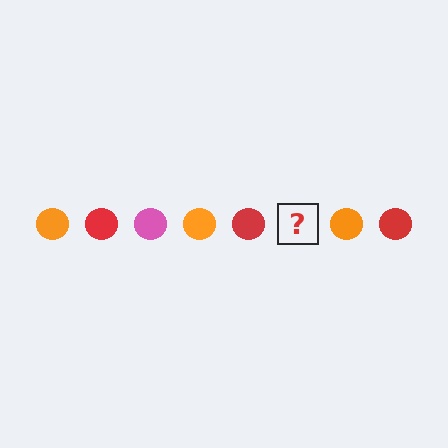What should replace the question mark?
The question mark should be replaced with a pink circle.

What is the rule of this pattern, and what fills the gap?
The rule is that the pattern cycles through orange, red, pink circles. The gap should be filled with a pink circle.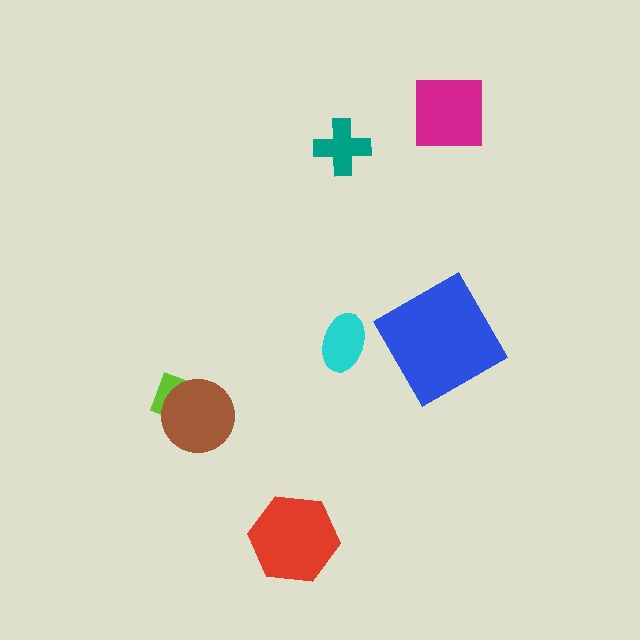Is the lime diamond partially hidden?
Yes, it is partially covered by another shape.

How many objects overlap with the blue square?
0 objects overlap with the blue square.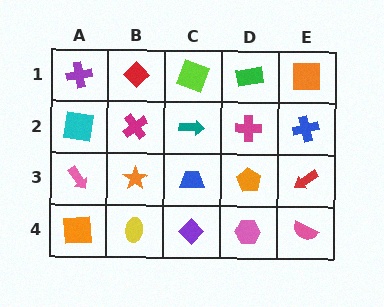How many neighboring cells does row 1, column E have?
2.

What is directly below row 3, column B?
A yellow ellipse.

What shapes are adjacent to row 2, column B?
A red diamond (row 1, column B), an orange star (row 3, column B), a cyan square (row 2, column A), a teal arrow (row 2, column C).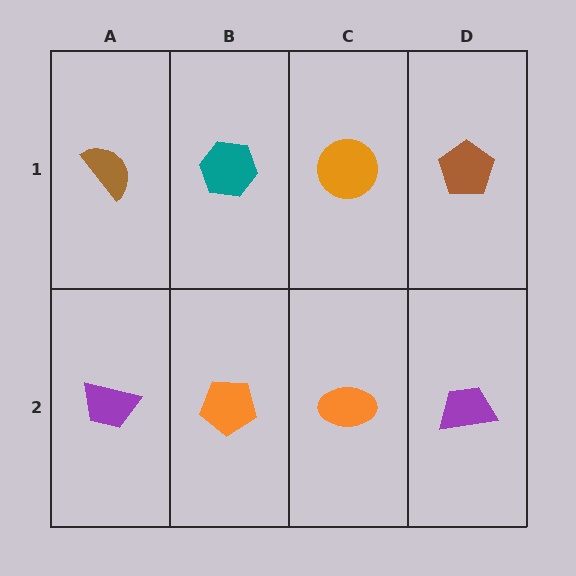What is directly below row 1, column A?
A purple trapezoid.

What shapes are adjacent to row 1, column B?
An orange pentagon (row 2, column B), a brown semicircle (row 1, column A), an orange circle (row 1, column C).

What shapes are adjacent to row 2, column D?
A brown pentagon (row 1, column D), an orange ellipse (row 2, column C).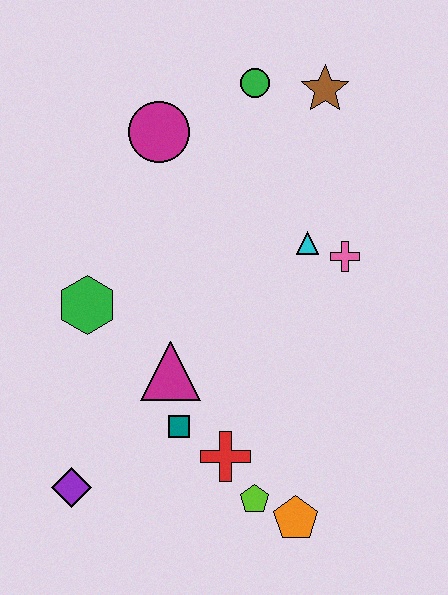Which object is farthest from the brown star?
The purple diamond is farthest from the brown star.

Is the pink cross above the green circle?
No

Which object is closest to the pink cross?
The cyan triangle is closest to the pink cross.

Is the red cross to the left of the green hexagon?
No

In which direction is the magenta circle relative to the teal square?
The magenta circle is above the teal square.